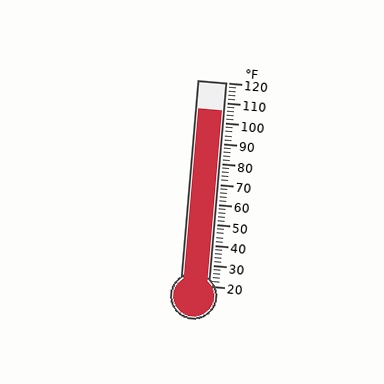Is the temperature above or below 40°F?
The temperature is above 40°F.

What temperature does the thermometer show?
The thermometer shows approximately 106°F.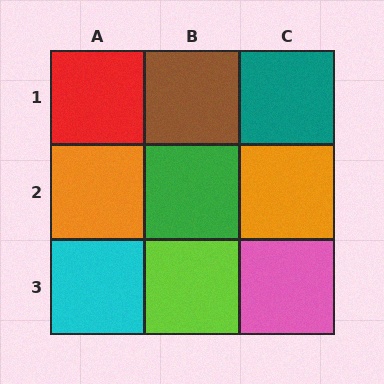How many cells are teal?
1 cell is teal.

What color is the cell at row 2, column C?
Orange.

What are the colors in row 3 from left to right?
Cyan, lime, pink.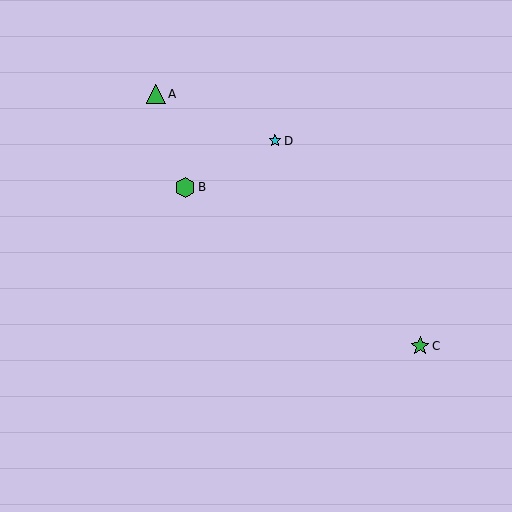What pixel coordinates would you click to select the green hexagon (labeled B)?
Click at (185, 187) to select the green hexagon B.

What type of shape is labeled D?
Shape D is a cyan star.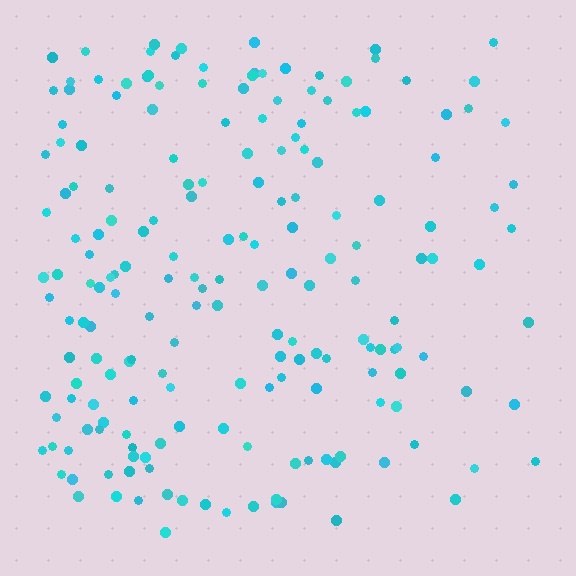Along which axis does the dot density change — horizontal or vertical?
Horizontal.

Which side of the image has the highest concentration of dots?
The left.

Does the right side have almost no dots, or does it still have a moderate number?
Still a moderate number, just noticeably fewer than the left.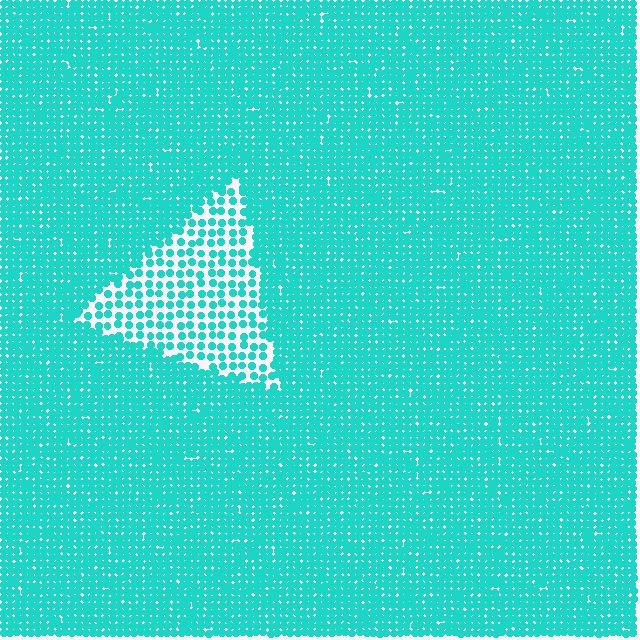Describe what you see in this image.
The image contains small cyan elements arranged at two different densities. A triangle-shaped region is visible where the elements are less densely packed than the surrounding area.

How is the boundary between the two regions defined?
The boundary is defined by a change in element density (approximately 2.3x ratio). All elements are the same color, size, and shape.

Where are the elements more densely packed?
The elements are more densely packed outside the triangle boundary.